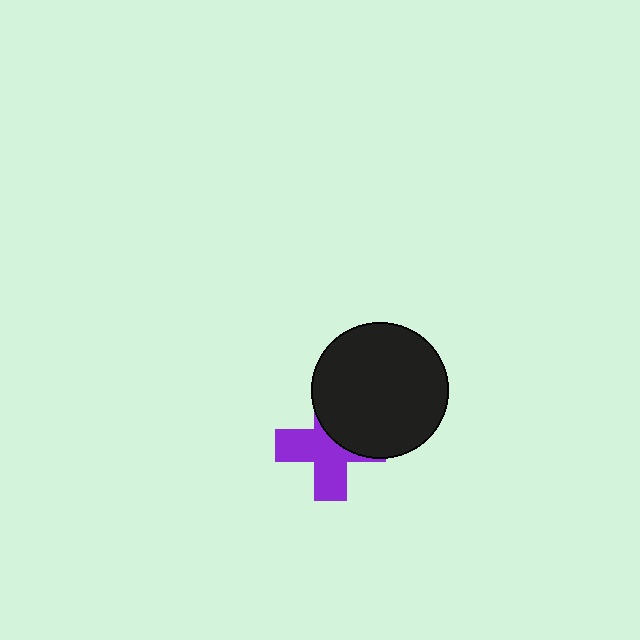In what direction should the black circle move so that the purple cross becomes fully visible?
The black circle should move toward the upper-right. That is the shortest direction to clear the overlap and leave the purple cross fully visible.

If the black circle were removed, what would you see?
You would see the complete purple cross.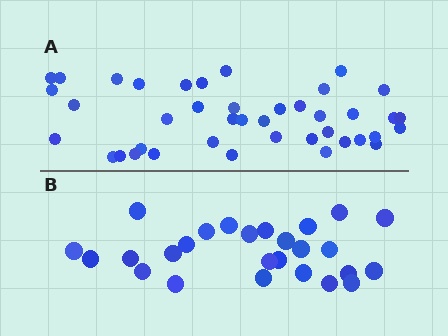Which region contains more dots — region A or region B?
Region A (the top region) has more dots.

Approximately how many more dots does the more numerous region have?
Region A has approximately 15 more dots than region B.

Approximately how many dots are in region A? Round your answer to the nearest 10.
About 40 dots. (The exact count is 41, which rounds to 40.)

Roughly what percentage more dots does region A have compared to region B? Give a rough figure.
About 60% more.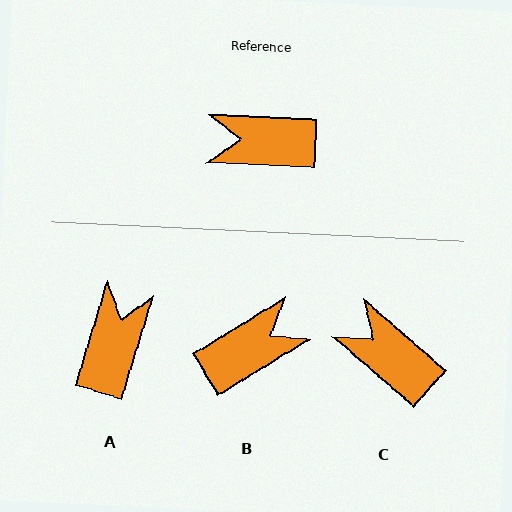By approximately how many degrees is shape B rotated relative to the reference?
Approximately 146 degrees clockwise.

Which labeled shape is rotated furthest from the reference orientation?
B, about 146 degrees away.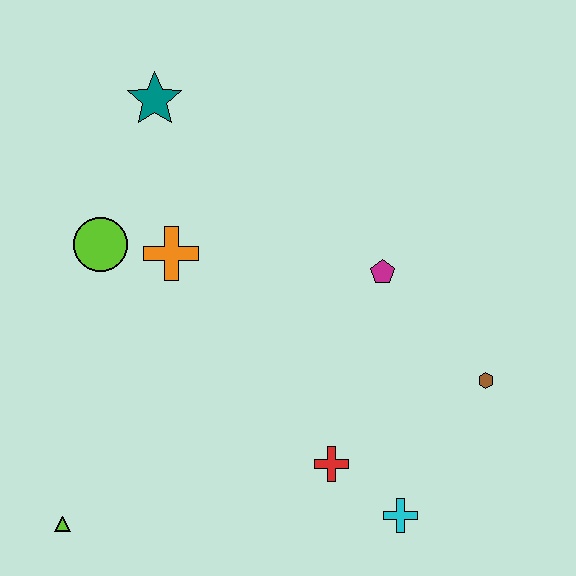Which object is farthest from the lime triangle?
The brown hexagon is farthest from the lime triangle.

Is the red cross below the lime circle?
Yes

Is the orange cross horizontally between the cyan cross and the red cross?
No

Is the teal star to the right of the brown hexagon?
No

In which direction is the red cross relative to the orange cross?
The red cross is below the orange cross.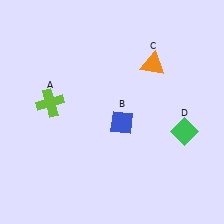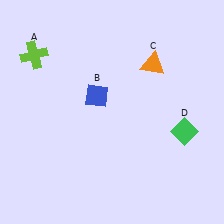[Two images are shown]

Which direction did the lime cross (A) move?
The lime cross (A) moved up.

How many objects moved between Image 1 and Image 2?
2 objects moved between the two images.